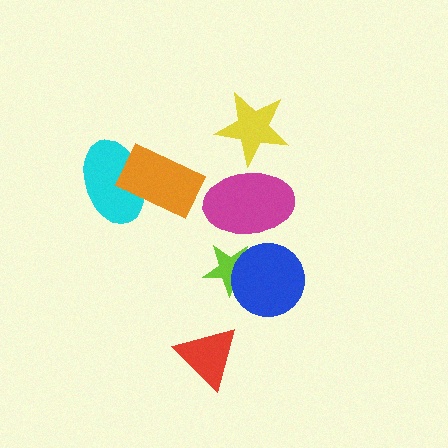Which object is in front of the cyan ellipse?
The orange rectangle is in front of the cyan ellipse.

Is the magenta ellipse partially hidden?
Yes, it is partially covered by another shape.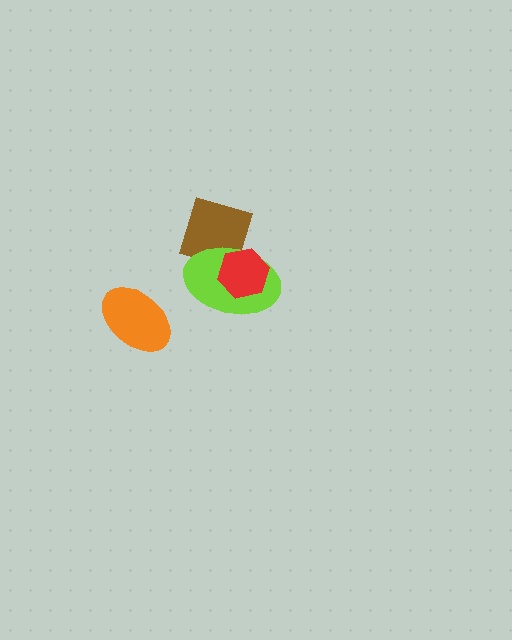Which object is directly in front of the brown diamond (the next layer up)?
The lime ellipse is directly in front of the brown diamond.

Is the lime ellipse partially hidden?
Yes, it is partially covered by another shape.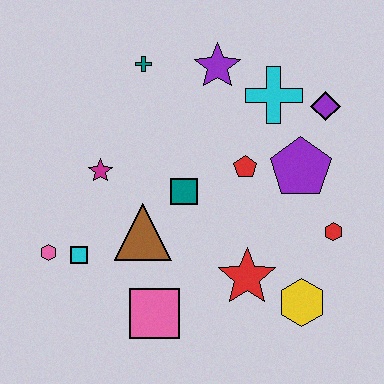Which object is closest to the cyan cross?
The purple diamond is closest to the cyan cross.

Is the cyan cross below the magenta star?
No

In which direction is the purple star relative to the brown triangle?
The purple star is above the brown triangle.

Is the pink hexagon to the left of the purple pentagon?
Yes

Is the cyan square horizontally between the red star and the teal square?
No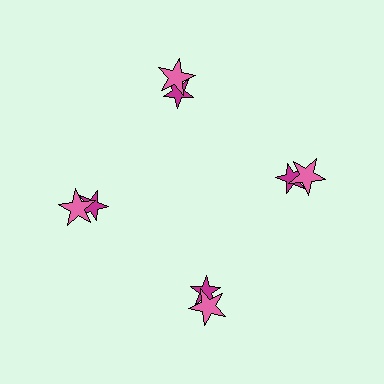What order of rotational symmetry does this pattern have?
This pattern has 4-fold rotational symmetry.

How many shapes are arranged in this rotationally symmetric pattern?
There are 8 shapes, arranged in 4 groups of 2.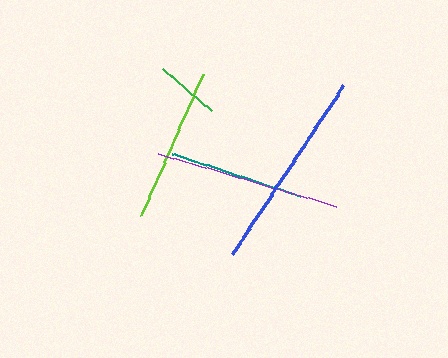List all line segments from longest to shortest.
From longest to shortest: blue, purple, lime, teal, green.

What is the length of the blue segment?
The blue segment is approximately 202 pixels long.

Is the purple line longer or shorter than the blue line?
The blue line is longer than the purple line.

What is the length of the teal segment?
The teal segment is approximately 134 pixels long.